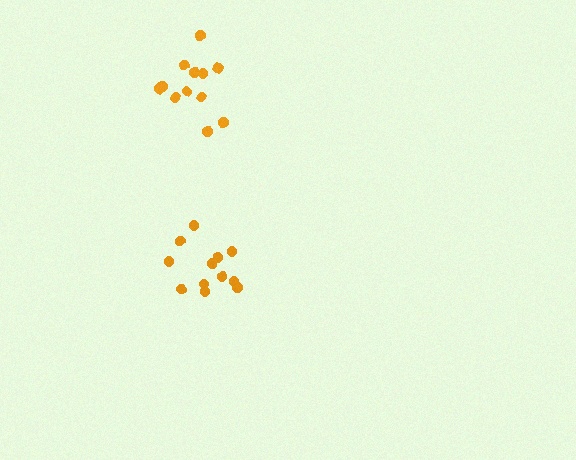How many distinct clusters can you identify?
There are 2 distinct clusters.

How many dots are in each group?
Group 1: 12 dots, Group 2: 12 dots (24 total).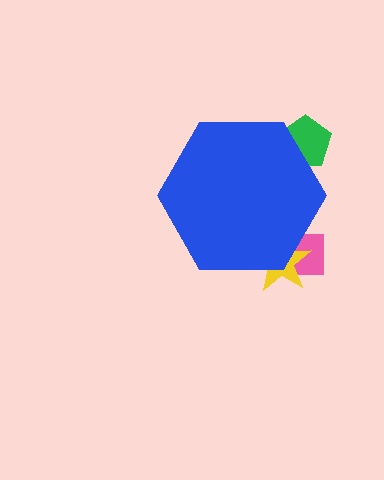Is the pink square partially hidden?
Yes, the pink square is partially hidden behind the blue hexagon.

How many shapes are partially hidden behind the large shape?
3 shapes are partially hidden.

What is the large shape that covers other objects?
A blue hexagon.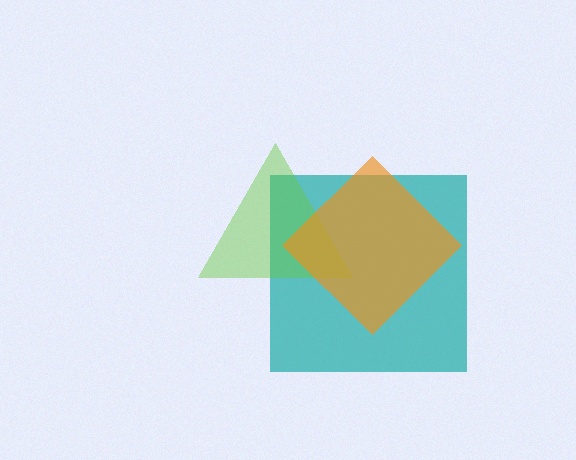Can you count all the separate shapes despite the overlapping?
Yes, there are 3 separate shapes.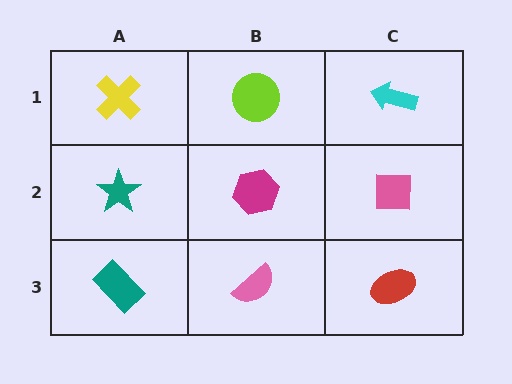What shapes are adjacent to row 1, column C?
A pink square (row 2, column C), a lime circle (row 1, column B).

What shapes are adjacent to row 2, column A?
A yellow cross (row 1, column A), a teal rectangle (row 3, column A), a magenta hexagon (row 2, column B).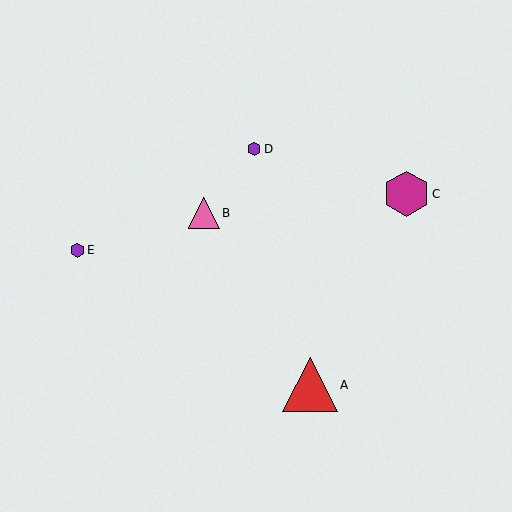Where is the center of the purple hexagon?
The center of the purple hexagon is at (77, 250).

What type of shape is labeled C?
Shape C is a magenta hexagon.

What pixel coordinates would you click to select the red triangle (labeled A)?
Click at (310, 385) to select the red triangle A.